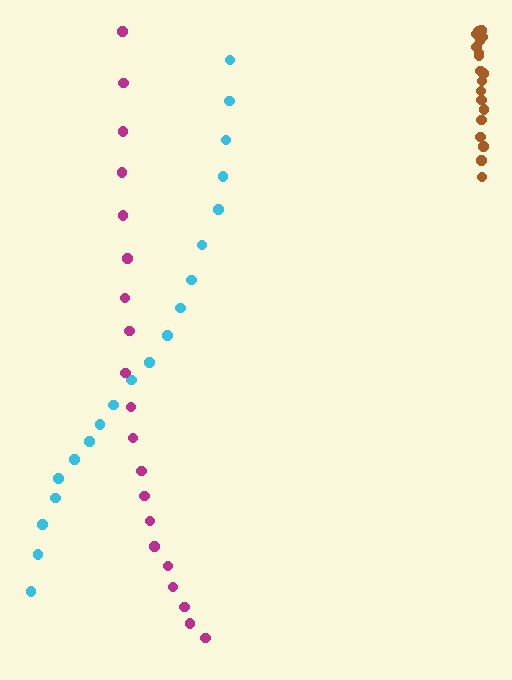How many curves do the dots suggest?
There are 3 distinct paths.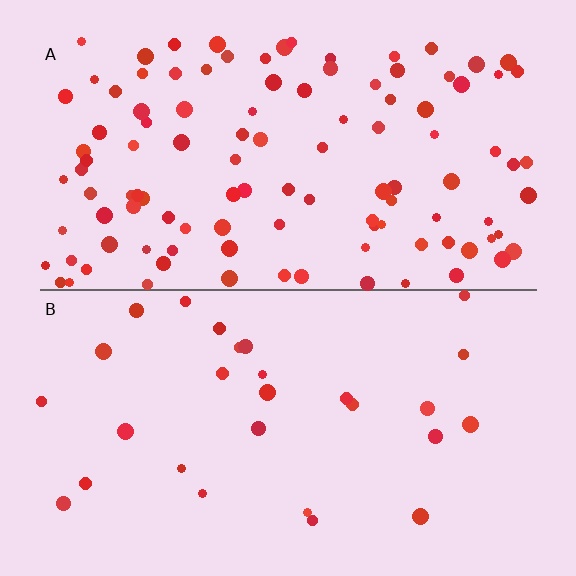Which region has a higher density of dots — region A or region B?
A (the top).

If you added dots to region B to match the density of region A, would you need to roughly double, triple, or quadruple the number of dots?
Approximately quadruple.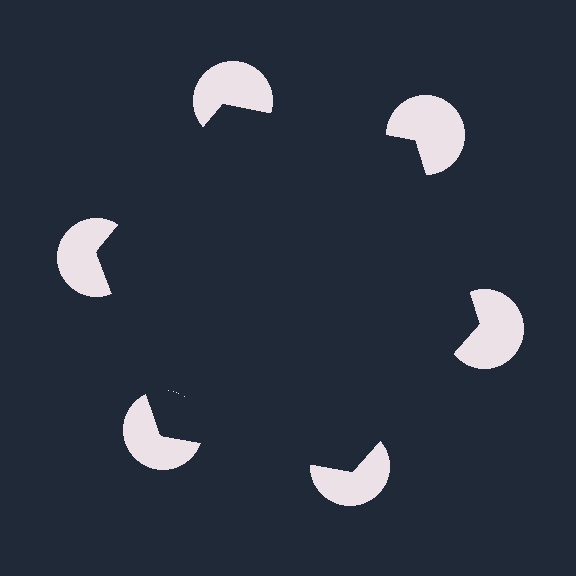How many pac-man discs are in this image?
There are 6 — one at each vertex of the illusory hexagon.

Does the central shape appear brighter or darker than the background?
It typically appears slightly darker than the background, even though no actual brightness change is drawn.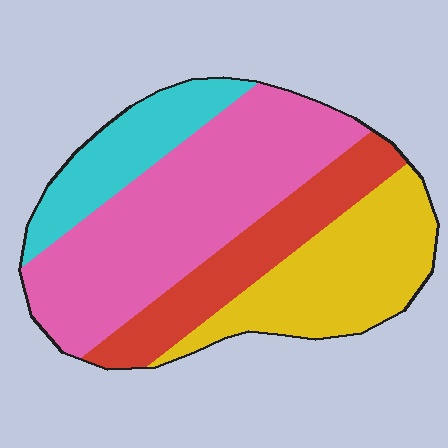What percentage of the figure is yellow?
Yellow covers 25% of the figure.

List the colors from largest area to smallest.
From largest to smallest: pink, yellow, red, cyan.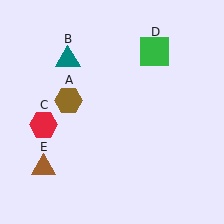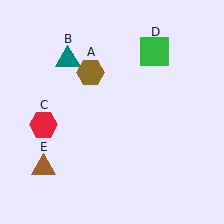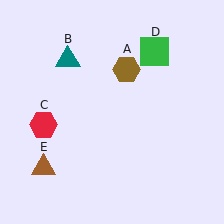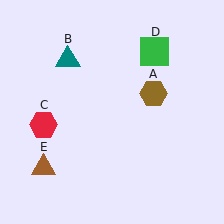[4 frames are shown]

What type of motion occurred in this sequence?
The brown hexagon (object A) rotated clockwise around the center of the scene.